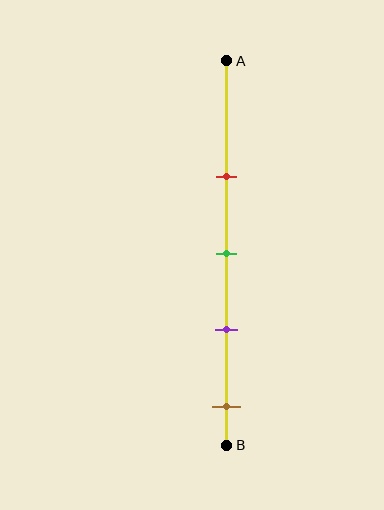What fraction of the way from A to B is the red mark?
The red mark is approximately 30% (0.3) of the way from A to B.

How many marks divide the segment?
There are 4 marks dividing the segment.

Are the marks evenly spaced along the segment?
Yes, the marks are approximately evenly spaced.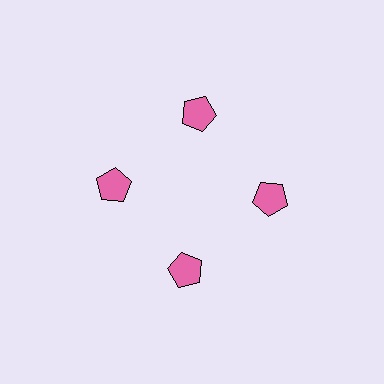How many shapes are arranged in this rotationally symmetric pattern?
There are 4 shapes, arranged in 4 groups of 1.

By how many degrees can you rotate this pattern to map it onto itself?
The pattern maps onto itself every 90 degrees of rotation.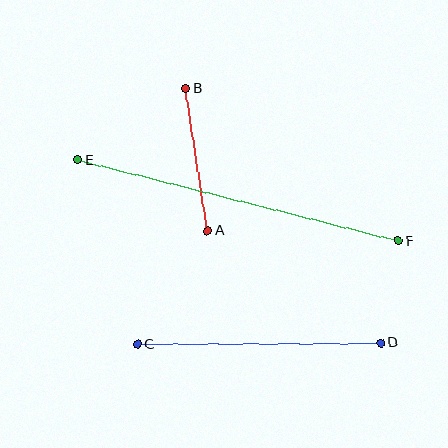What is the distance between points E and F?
The distance is approximately 331 pixels.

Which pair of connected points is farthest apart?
Points E and F are farthest apart.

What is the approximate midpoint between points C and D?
The midpoint is at approximately (259, 343) pixels.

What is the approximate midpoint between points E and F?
The midpoint is at approximately (238, 201) pixels.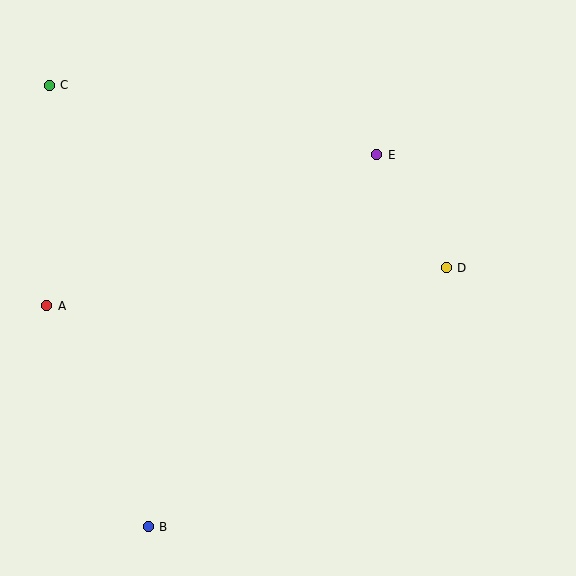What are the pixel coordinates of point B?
Point B is at (148, 527).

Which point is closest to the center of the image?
Point D at (446, 268) is closest to the center.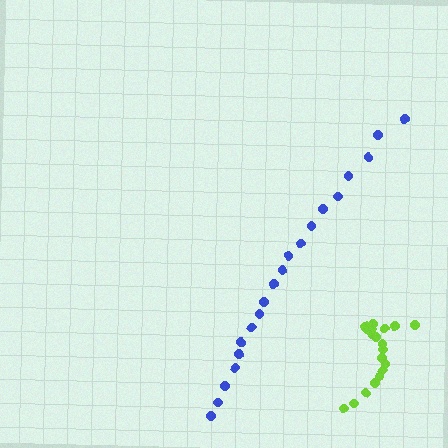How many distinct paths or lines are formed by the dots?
There are 2 distinct paths.